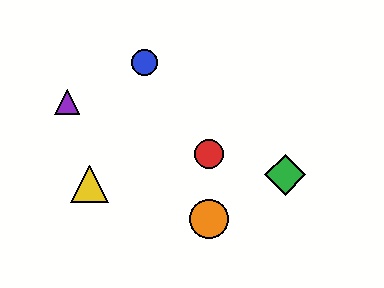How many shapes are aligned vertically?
2 shapes (the red circle, the orange circle) are aligned vertically.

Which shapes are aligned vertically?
The red circle, the orange circle are aligned vertically.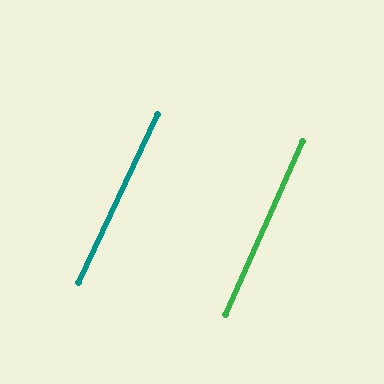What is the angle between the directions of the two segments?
Approximately 1 degree.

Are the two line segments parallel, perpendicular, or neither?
Parallel — their directions differ by only 1.3°.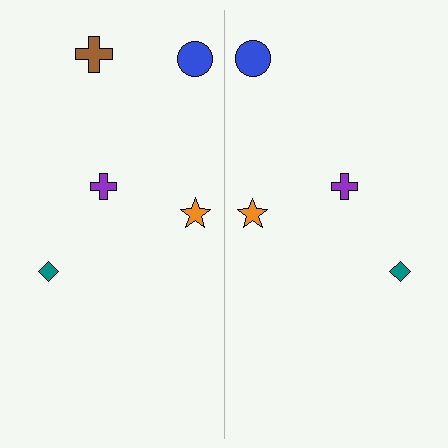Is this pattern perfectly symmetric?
No, the pattern is not perfectly symmetric. A brown cross is missing from the right side.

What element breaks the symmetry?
A brown cross is missing from the right side.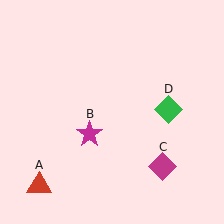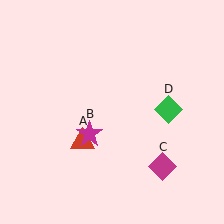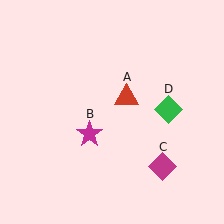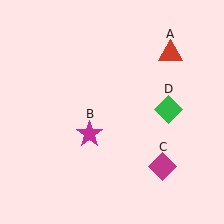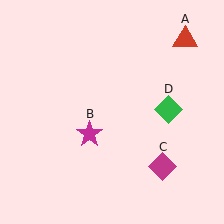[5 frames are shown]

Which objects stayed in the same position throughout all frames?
Magenta star (object B) and magenta diamond (object C) and green diamond (object D) remained stationary.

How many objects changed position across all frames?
1 object changed position: red triangle (object A).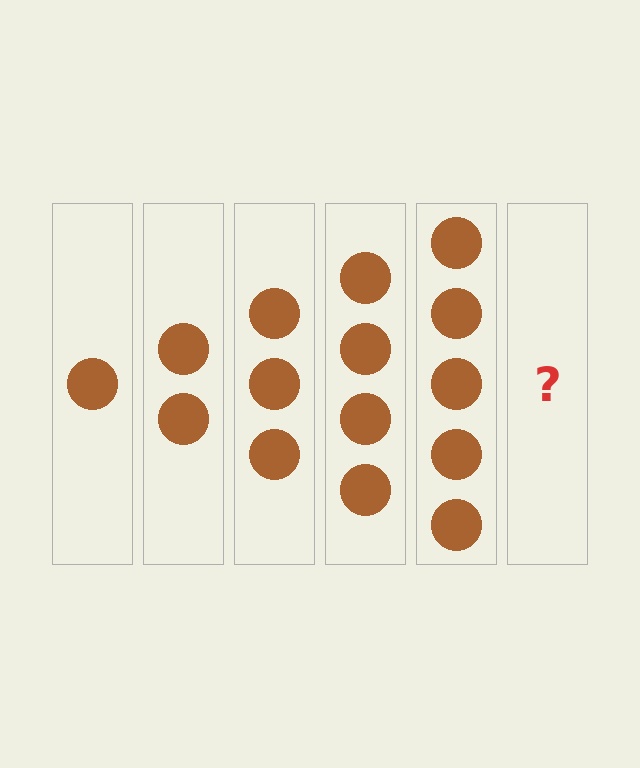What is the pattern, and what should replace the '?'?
The pattern is that each step adds one more circle. The '?' should be 6 circles.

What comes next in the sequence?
The next element should be 6 circles.